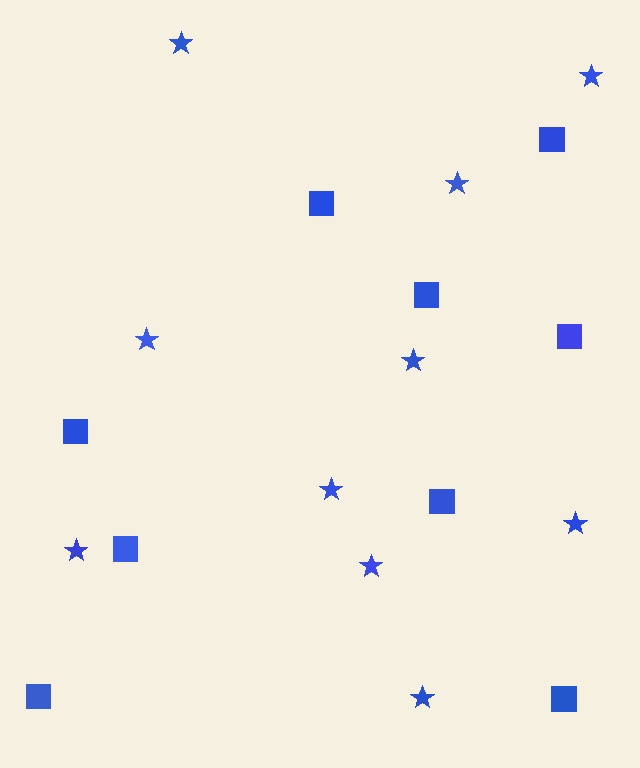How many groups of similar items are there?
There are 2 groups: one group of stars (10) and one group of squares (9).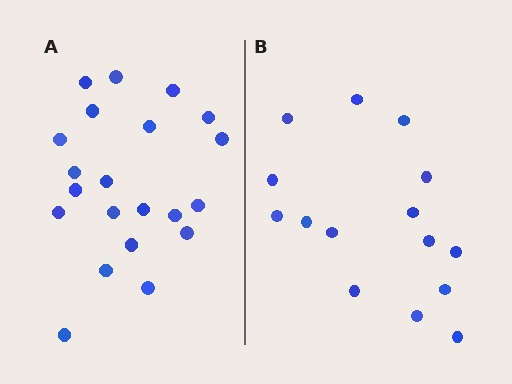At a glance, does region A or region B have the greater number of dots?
Region A (the left region) has more dots.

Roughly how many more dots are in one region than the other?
Region A has about 6 more dots than region B.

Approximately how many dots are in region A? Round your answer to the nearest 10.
About 20 dots. (The exact count is 21, which rounds to 20.)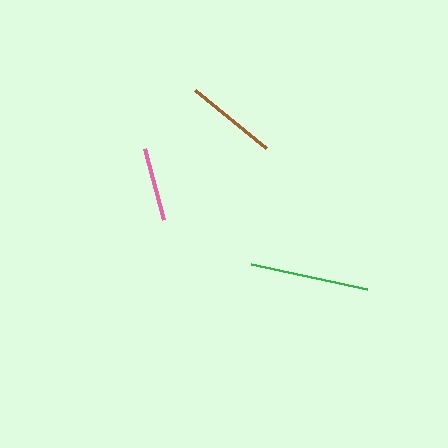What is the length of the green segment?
The green segment is approximately 119 pixels long.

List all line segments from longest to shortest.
From longest to shortest: green, brown, pink.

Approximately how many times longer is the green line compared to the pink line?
The green line is approximately 1.6 times the length of the pink line.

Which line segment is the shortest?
The pink line is the shortest at approximately 74 pixels.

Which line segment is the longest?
The green line is the longest at approximately 119 pixels.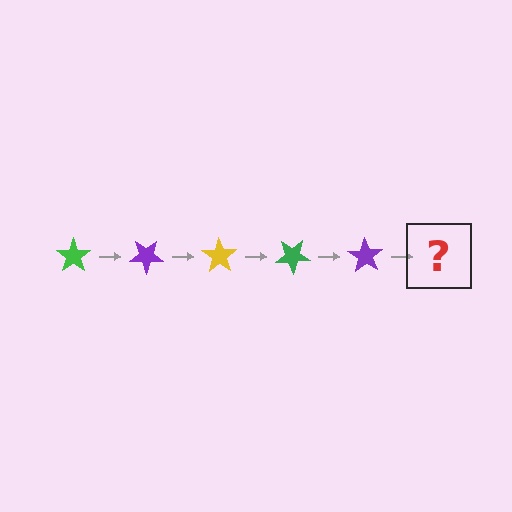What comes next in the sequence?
The next element should be a yellow star, rotated 175 degrees from the start.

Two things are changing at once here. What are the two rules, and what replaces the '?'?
The two rules are that it rotates 35 degrees each step and the color cycles through green, purple, and yellow. The '?' should be a yellow star, rotated 175 degrees from the start.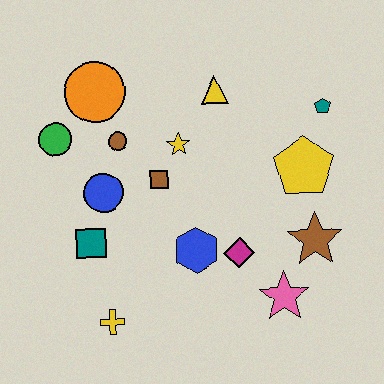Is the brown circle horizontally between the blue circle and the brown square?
Yes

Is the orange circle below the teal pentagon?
No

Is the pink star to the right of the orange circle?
Yes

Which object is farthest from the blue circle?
The teal pentagon is farthest from the blue circle.